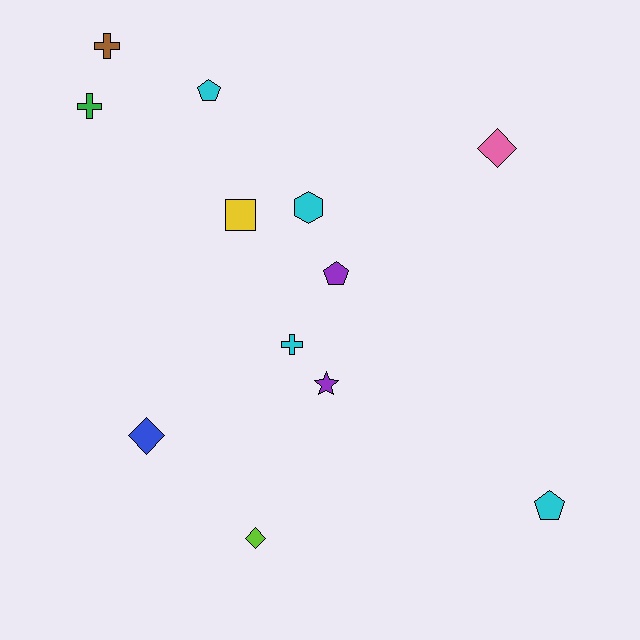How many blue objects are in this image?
There is 1 blue object.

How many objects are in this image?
There are 12 objects.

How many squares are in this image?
There is 1 square.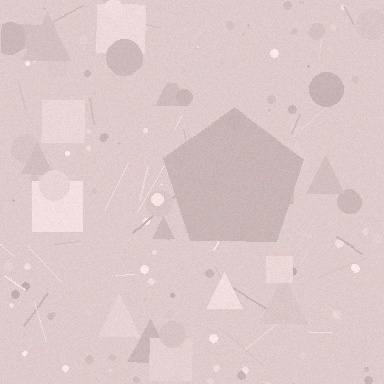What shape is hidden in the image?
A pentagon is hidden in the image.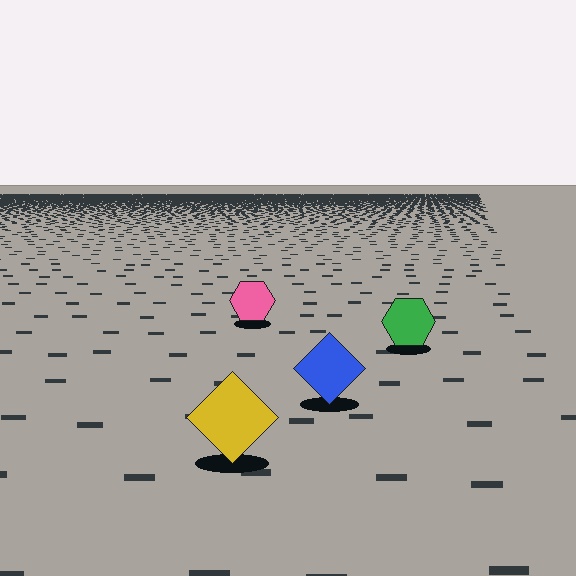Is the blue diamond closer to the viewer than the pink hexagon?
Yes. The blue diamond is closer — you can tell from the texture gradient: the ground texture is coarser near it.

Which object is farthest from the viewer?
The pink hexagon is farthest from the viewer. It appears smaller and the ground texture around it is denser.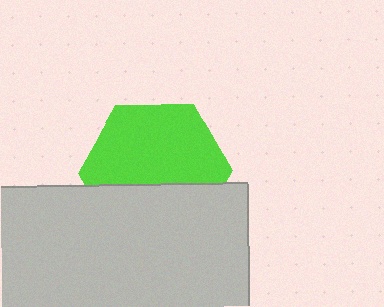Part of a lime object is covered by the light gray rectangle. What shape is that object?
It is a hexagon.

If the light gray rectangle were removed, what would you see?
You would see the complete lime hexagon.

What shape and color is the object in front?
The object in front is a light gray rectangle.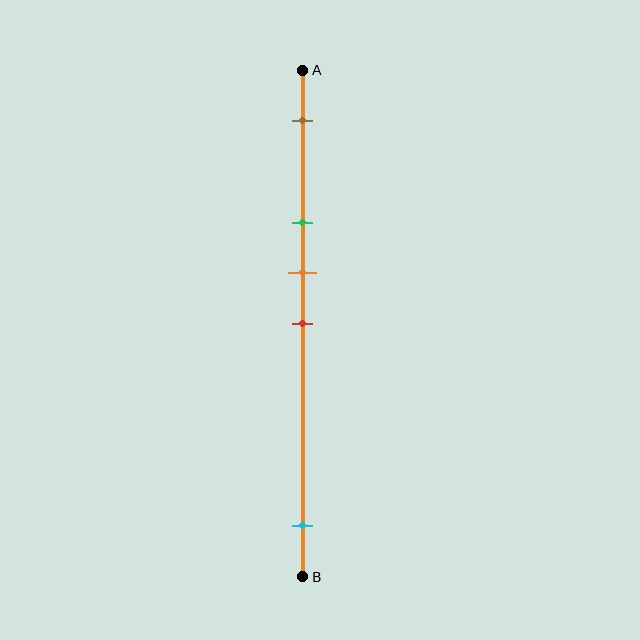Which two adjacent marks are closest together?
The orange and red marks are the closest adjacent pair.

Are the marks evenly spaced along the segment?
No, the marks are not evenly spaced.